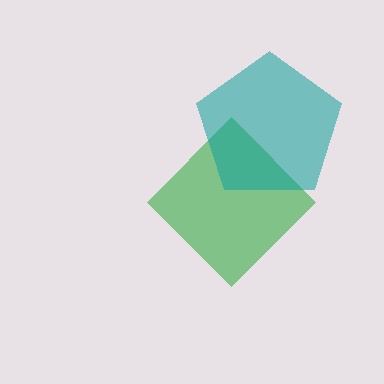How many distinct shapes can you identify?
There are 2 distinct shapes: a green diamond, a teal pentagon.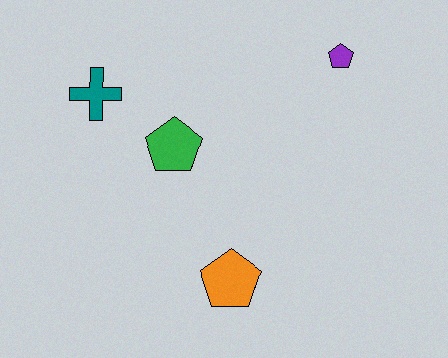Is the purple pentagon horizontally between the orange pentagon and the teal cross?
No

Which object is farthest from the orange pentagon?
The purple pentagon is farthest from the orange pentagon.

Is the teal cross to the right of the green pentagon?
No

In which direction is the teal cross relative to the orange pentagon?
The teal cross is above the orange pentagon.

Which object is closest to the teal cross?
The green pentagon is closest to the teal cross.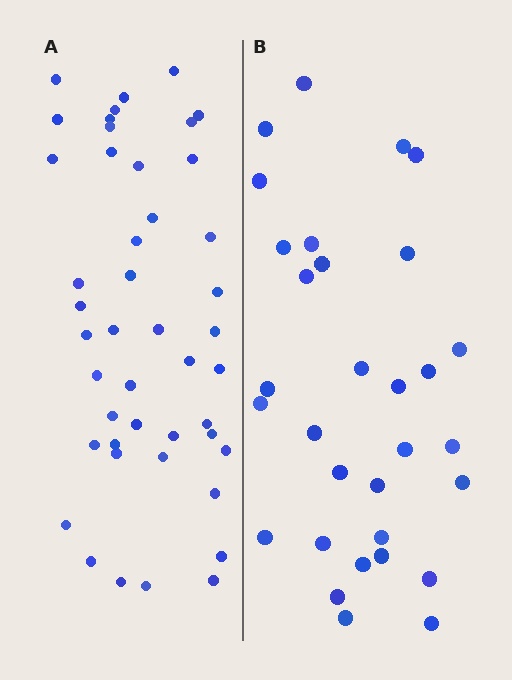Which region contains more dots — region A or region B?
Region A (the left region) has more dots.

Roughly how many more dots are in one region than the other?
Region A has approximately 15 more dots than region B.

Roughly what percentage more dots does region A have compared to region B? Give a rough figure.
About 45% more.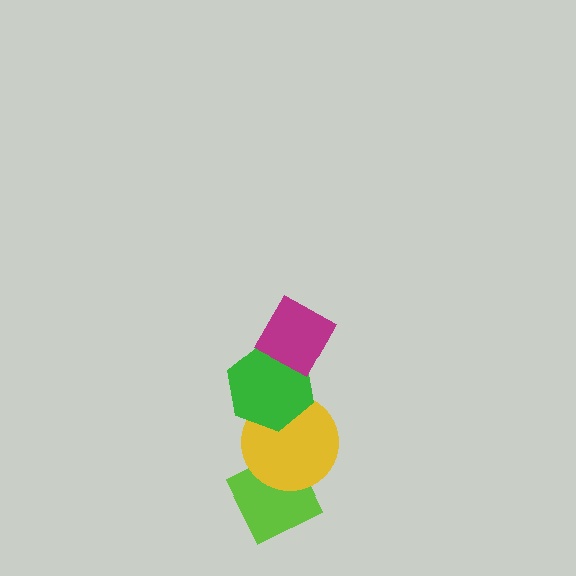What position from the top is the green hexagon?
The green hexagon is 2nd from the top.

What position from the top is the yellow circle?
The yellow circle is 3rd from the top.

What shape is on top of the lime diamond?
The yellow circle is on top of the lime diamond.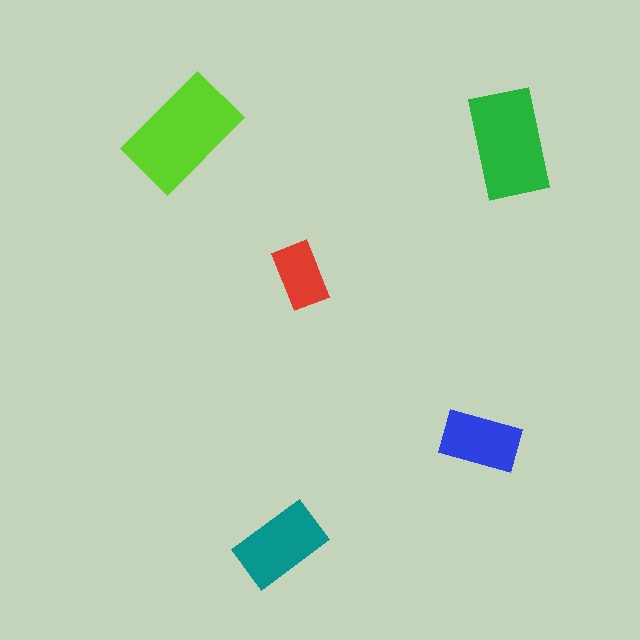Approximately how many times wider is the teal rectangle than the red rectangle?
About 1.5 times wider.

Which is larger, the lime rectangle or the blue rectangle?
The lime one.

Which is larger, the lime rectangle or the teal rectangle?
The lime one.